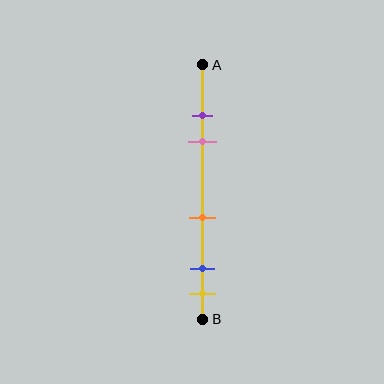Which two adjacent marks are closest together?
The purple and pink marks are the closest adjacent pair.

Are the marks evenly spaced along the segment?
No, the marks are not evenly spaced.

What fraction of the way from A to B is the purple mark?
The purple mark is approximately 20% (0.2) of the way from A to B.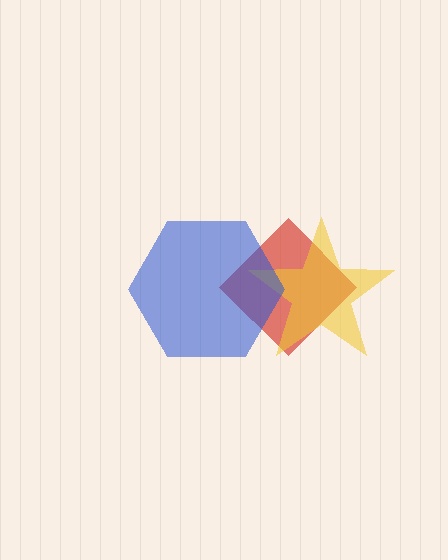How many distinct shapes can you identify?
There are 3 distinct shapes: a red diamond, a yellow star, a blue hexagon.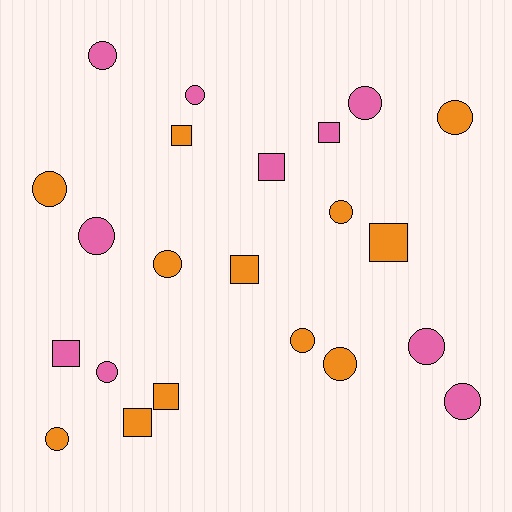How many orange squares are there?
There are 5 orange squares.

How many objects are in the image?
There are 22 objects.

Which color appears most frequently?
Orange, with 12 objects.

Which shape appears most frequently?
Circle, with 14 objects.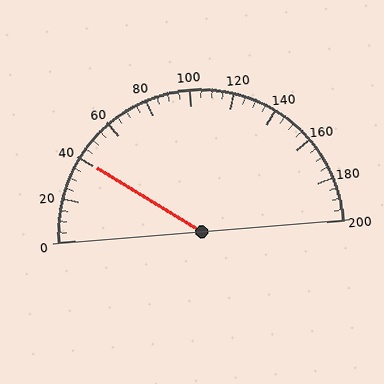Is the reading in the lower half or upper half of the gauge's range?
The reading is in the lower half of the range (0 to 200).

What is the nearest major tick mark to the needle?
The nearest major tick mark is 40.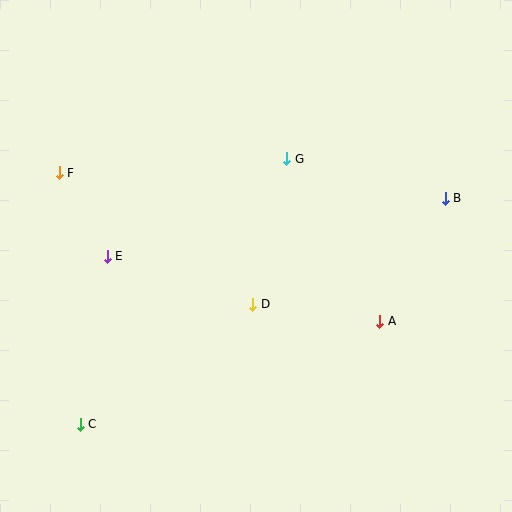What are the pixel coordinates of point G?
Point G is at (287, 159).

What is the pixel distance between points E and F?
The distance between E and F is 96 pixels.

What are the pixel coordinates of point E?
Point E is at (107, 256).